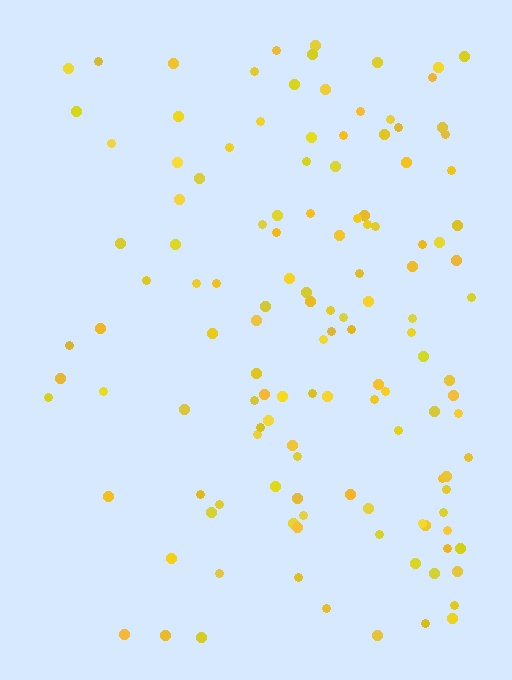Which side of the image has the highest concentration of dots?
The right.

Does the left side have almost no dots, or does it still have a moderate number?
Still a moderate number, just noticeably fewer than the right.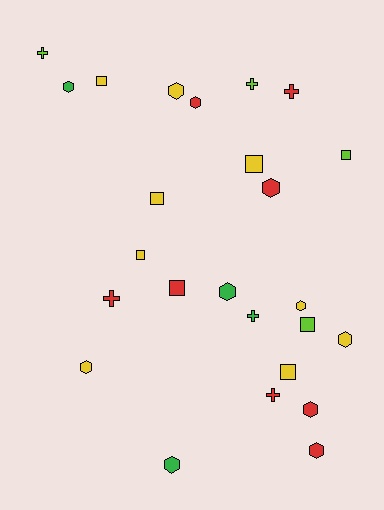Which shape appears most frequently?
Hexagon, with 11 objects.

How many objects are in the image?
There are 25 objects.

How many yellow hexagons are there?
There are 4 yellow hexagons.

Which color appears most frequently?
Yellow, with 9 objects.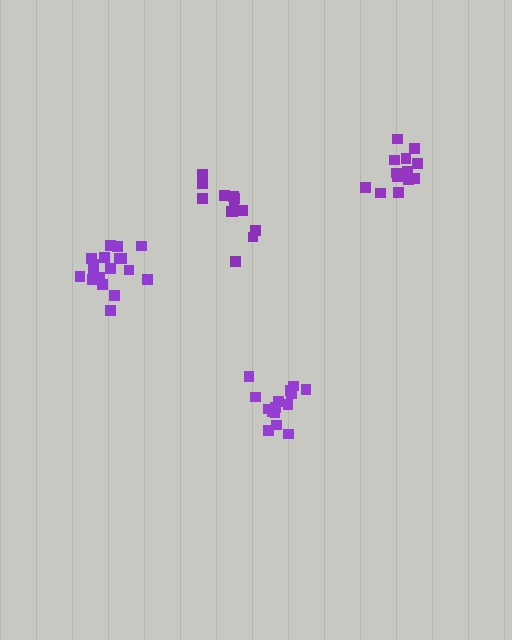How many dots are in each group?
Group 1: 18 dots, Group 2: 13 dots, Group 3: 15 dots, Group 4: 13 dots (59 total).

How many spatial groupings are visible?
There are 4 spatial groupings.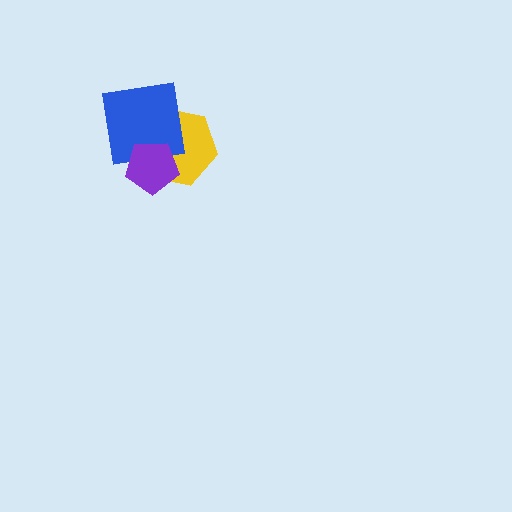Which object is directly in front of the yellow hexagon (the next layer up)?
The blue square is directly in front of the yellow hexagon.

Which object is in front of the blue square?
The purple pentagon is in front of the blue square.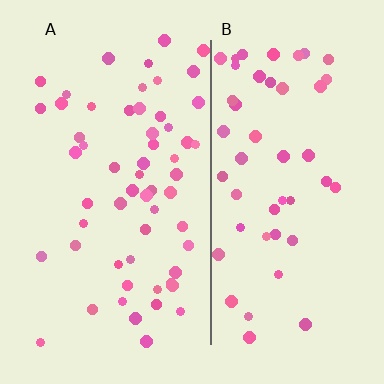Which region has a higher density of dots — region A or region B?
A (the left).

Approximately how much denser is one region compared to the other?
Approximately 1.2× — region A over region B.